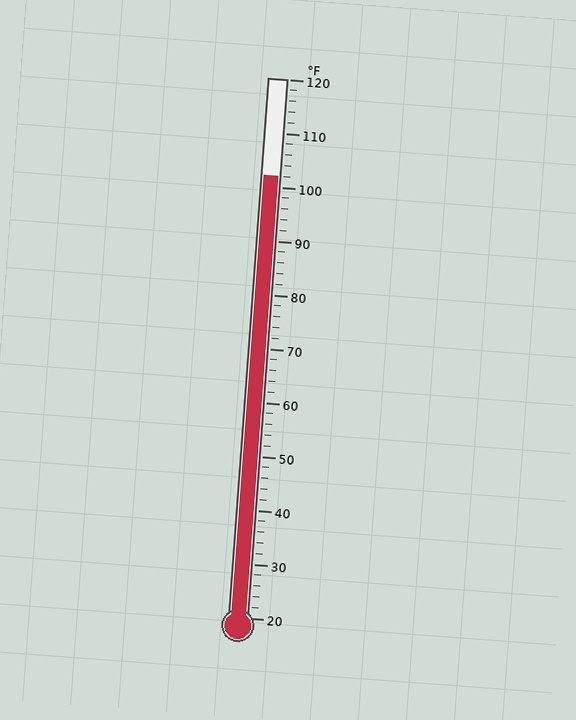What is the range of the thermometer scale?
The thermometer scale ranges from 20°F to 120°F.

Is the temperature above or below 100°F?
The temperature is above 100°F.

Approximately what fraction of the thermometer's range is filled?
The thermometer is filled to approximately 80% of its range.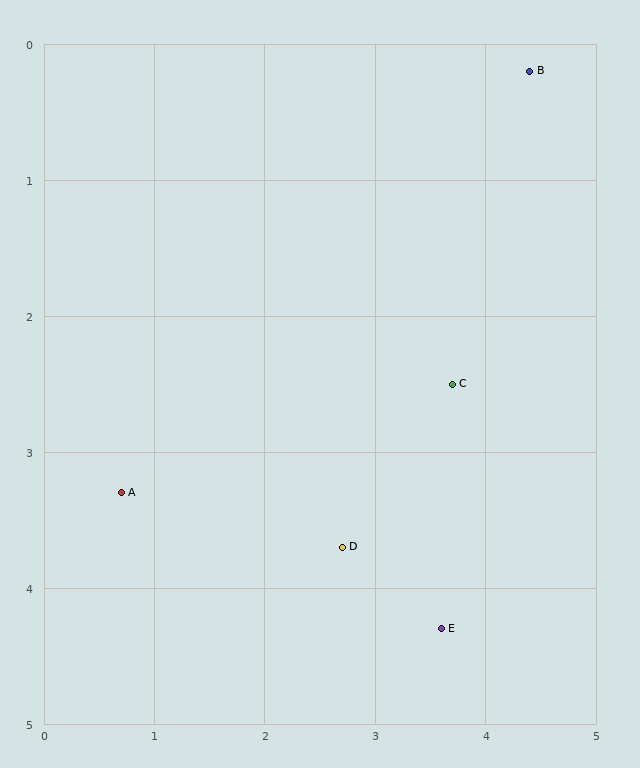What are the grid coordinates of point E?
Point E is at approximately (3.6, 4.3).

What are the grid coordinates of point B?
Point B is at approximately (4.4, 0.2).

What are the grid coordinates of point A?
Point A is at approximately (0.7, 3.3).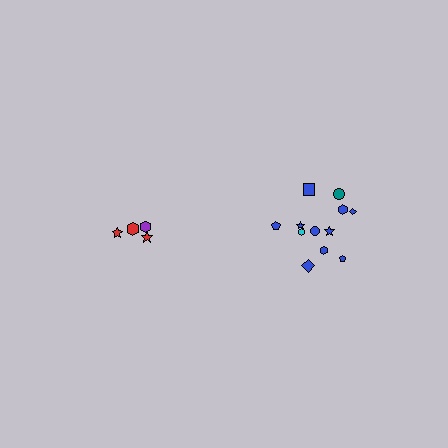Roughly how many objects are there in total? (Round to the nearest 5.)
Roughly 15 objects in total.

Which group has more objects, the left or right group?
The right group.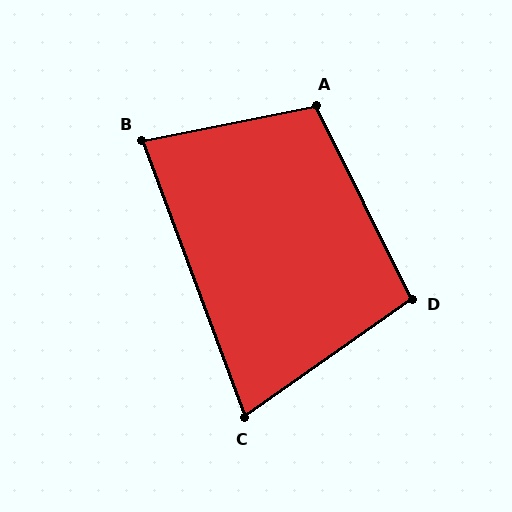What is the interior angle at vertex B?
Approximately 81 degrees (acute).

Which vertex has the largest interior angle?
A, at approximately 105 degrees.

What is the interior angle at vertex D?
Approximately 99 degrees (obtuse).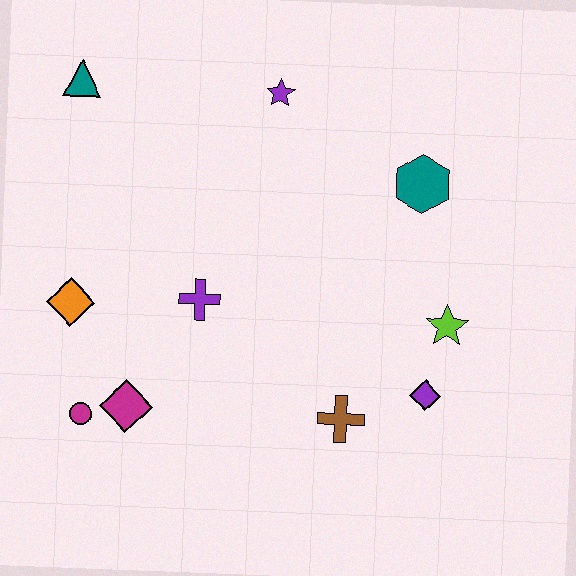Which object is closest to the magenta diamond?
The magenta circle is closest to the magenta diamond.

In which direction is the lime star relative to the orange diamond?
The lime star is to the right of the orange diamond.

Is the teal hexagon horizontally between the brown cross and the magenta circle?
No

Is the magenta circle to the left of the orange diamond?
No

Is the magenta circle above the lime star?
No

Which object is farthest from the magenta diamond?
The teal hexagon is farthest from the magenta diamond.